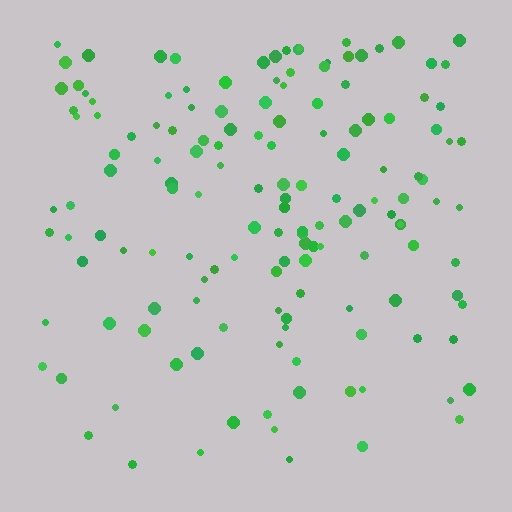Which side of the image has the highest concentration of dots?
The top.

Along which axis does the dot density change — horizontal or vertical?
Vertical.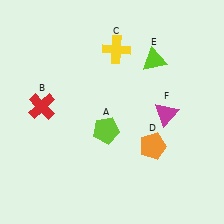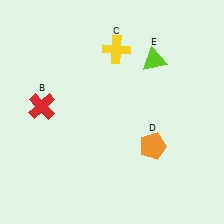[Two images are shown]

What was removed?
The lime pentagon (A), the magenta triangle (F) were removed in Image 2.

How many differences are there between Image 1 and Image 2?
There are 2 differences between the two images.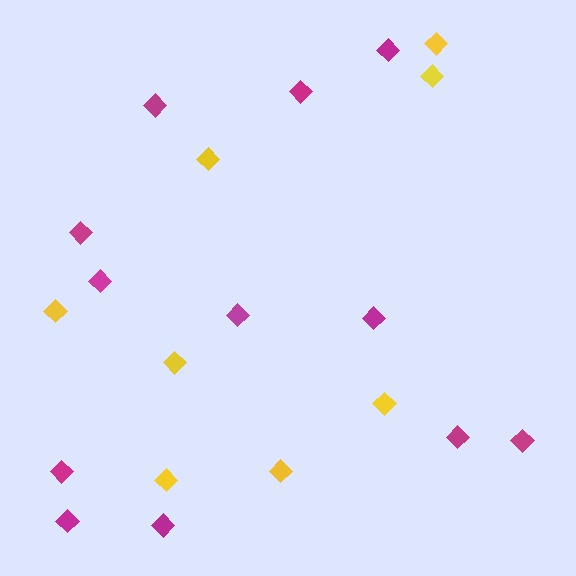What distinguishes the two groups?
There are 2 groups: one group of yellow diamonds (8) and one group of magenta diamonds (12).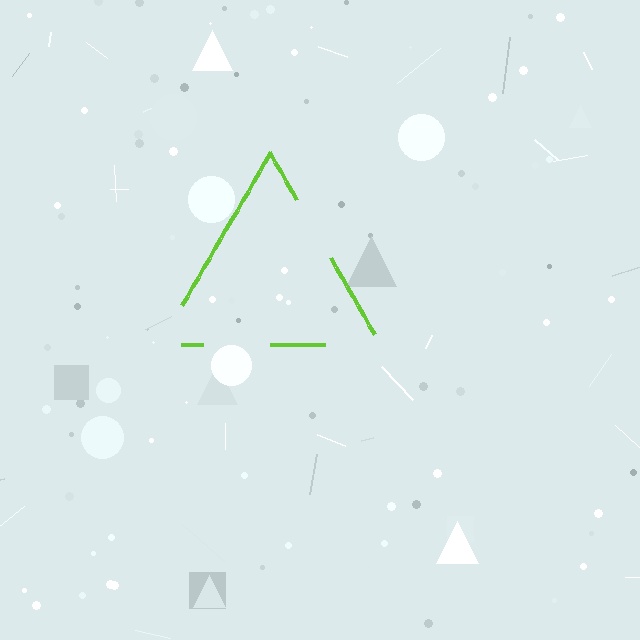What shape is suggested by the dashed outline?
The dashed outline suggests a triangle.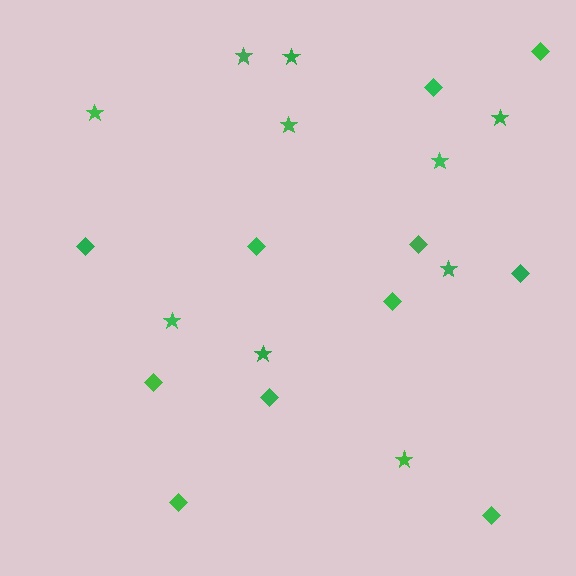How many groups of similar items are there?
There are 2 groups: one group of stars (10) and one group of diamonds (11).